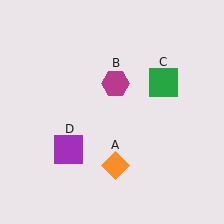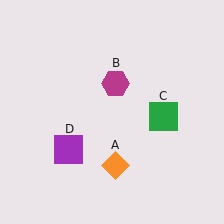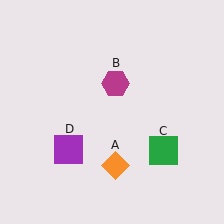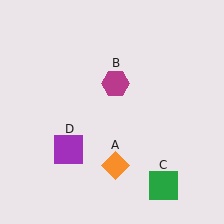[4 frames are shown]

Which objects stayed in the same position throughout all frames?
Orange diamond (object A) and magenta hexagon (object B) and purple square (object D) remained stationary.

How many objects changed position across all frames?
1 object changed position: green square (object C).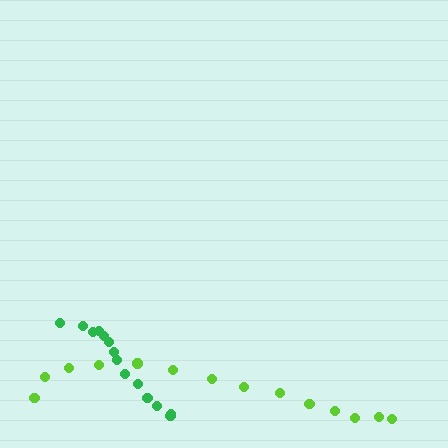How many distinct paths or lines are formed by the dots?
There are 2 distinct paths.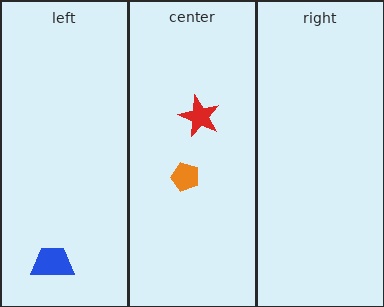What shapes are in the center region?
The orange pentagon, the red star.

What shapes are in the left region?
The blue trapezoid.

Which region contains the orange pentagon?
The center region.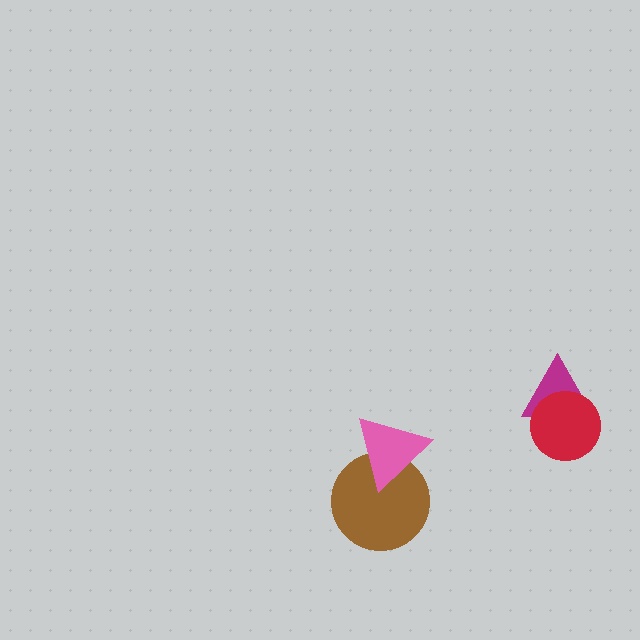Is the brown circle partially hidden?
Yes, it is partially covered by another shape.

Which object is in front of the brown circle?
The pink triangle is in front of the brown circle.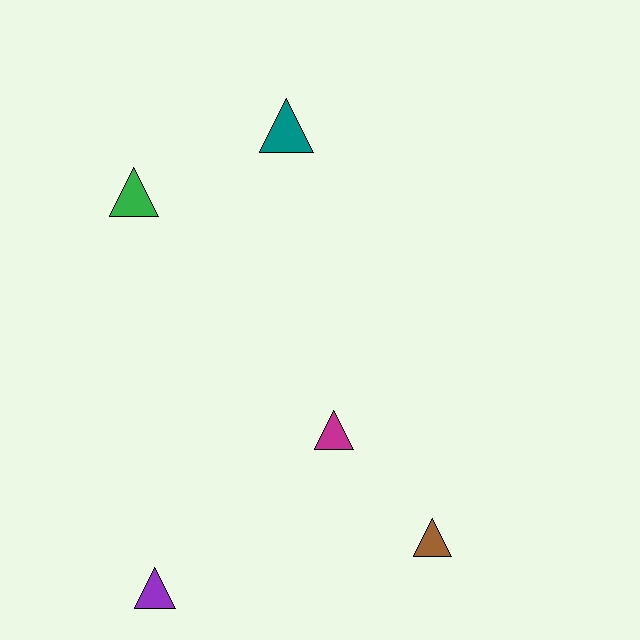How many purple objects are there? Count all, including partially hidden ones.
There is 1 purple object.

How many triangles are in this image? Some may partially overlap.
There are 5 triangles.